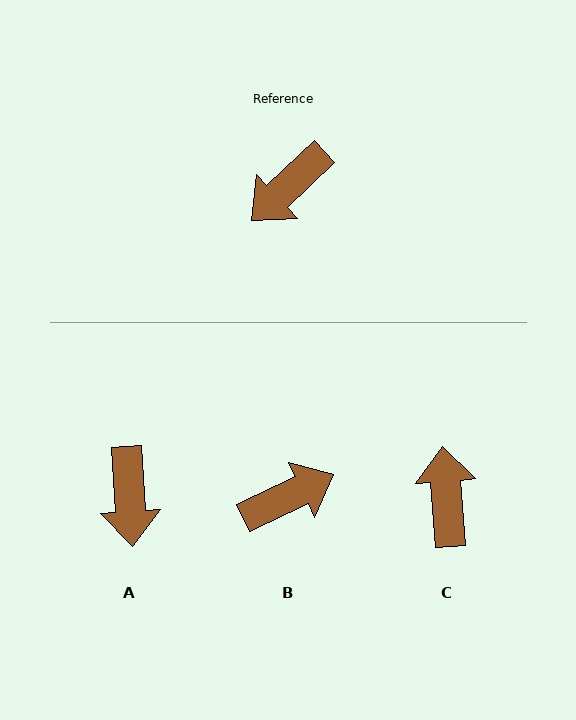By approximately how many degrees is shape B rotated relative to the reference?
Approximately 162 degrees counter-clockwise.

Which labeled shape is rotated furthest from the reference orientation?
B, about 162 degrees away.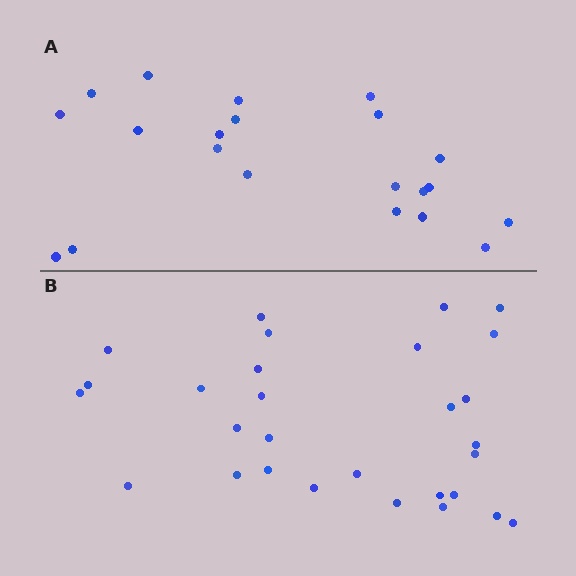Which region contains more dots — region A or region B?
Region B (the bottom region) has more dots.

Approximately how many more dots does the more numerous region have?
Region B has roughly 8 or so more dots than region A.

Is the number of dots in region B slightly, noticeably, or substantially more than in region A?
Region B has noticeably more, but not dramatically so. The ratio is roughly 1.4 to 1.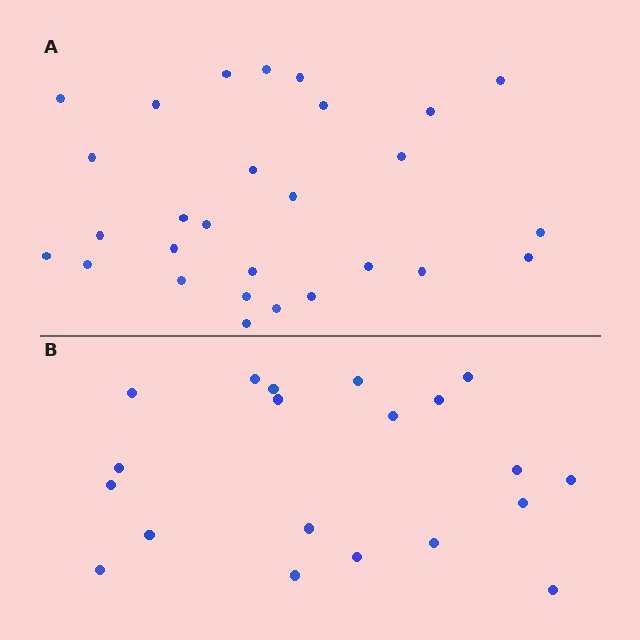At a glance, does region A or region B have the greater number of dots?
Region A (the top region) has more dots.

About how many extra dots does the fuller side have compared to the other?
Region A has roughly 8 or so more dots than region B.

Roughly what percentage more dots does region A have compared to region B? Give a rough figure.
About 40% more.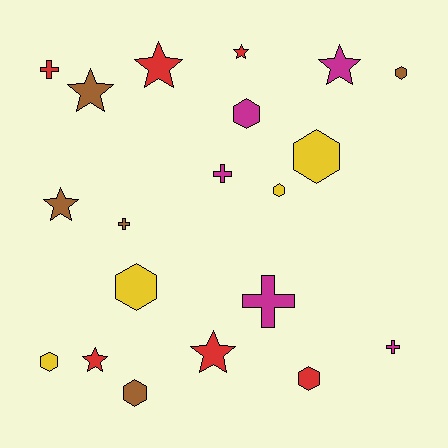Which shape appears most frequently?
Hexagon, with 8 objects.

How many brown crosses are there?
There is 1 brown cross.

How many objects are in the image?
There are 20 objects.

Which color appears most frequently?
Red, with 6 objects.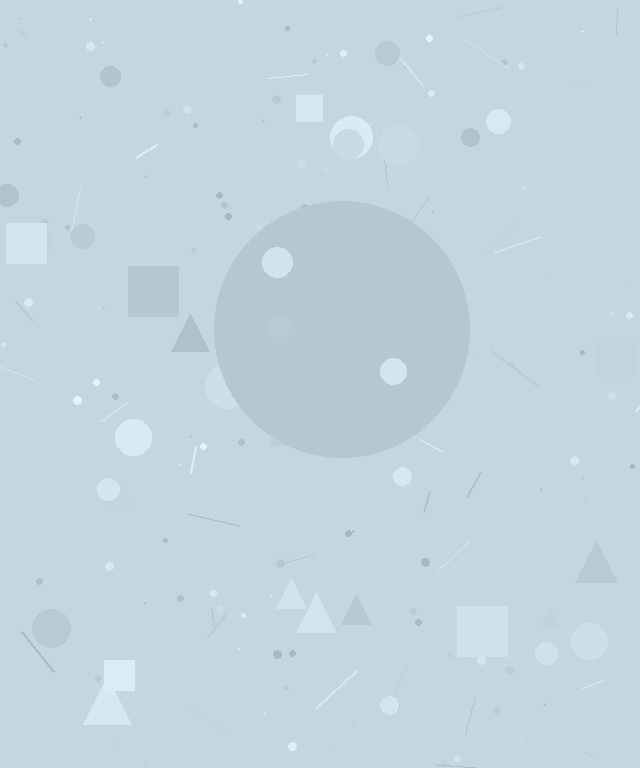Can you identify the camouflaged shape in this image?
The camouflaged shape is a circle.